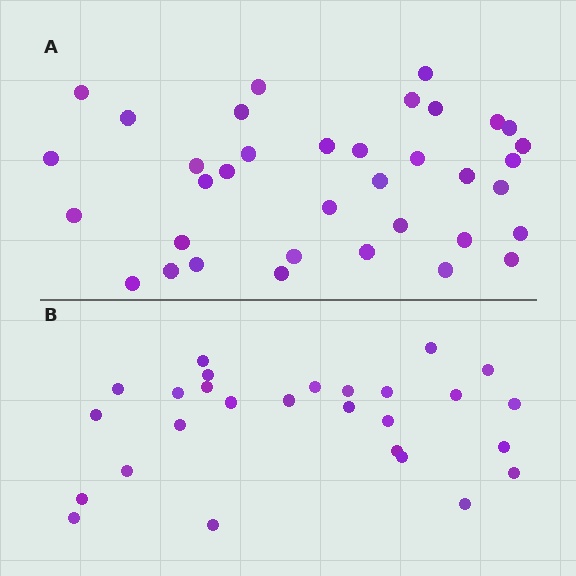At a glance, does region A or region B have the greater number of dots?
Region A (the top region) has more dots.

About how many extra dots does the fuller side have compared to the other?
Region A has roughly 8 or so more dots than region B.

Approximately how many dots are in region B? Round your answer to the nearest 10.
About 30 dots. (The exact count is 27, which rounds to 30.)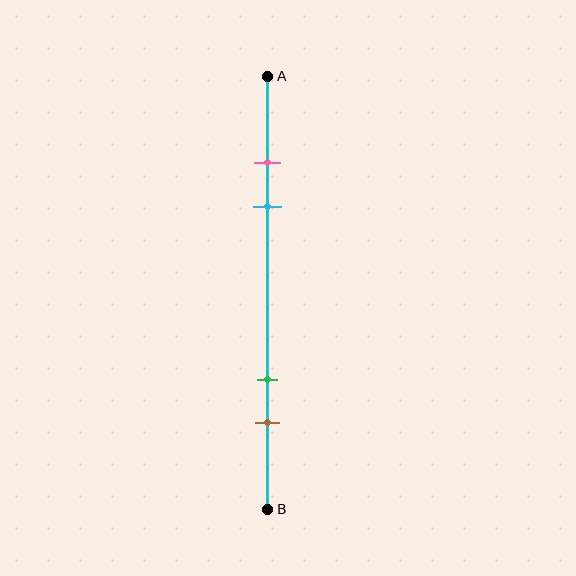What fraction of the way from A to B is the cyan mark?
The cyan mark is approximately 30% (0.3) of the way from A to B.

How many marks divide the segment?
There are 4 marks dividing the segment.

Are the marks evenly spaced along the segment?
No, the marks are not evenly spaced.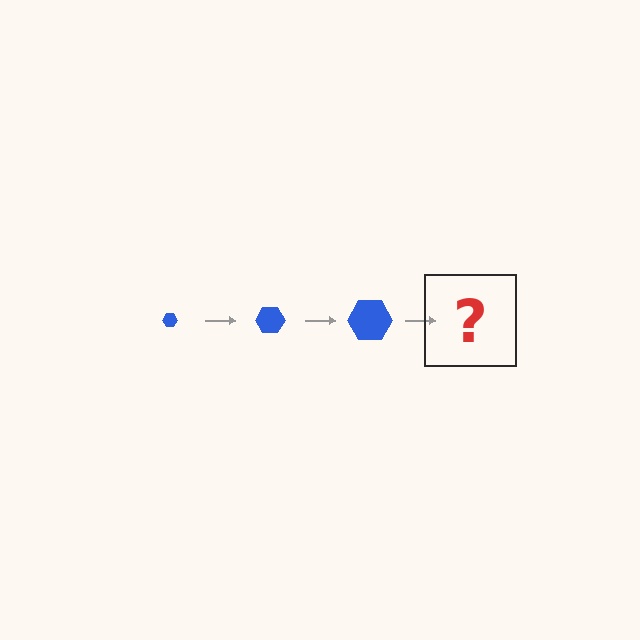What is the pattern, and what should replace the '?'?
The pattern is that the hexagon gets progressively larger each step. The '?' should be a blue hexagon, larger than the previous one.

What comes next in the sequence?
The next element should be a blue hexagon, larger than the previous one.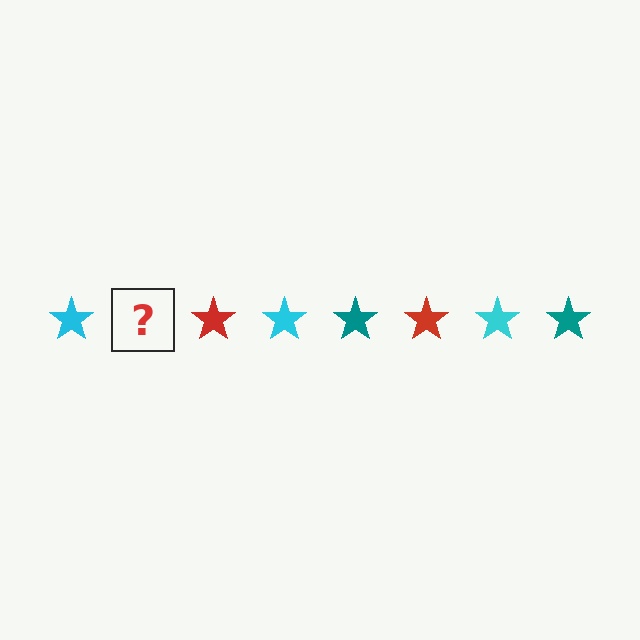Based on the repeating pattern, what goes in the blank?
The blank should be a teal star.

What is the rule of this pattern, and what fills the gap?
The rule is that the pattern cycles through cyan, teal, red stars. The gap should be filled with a teal star.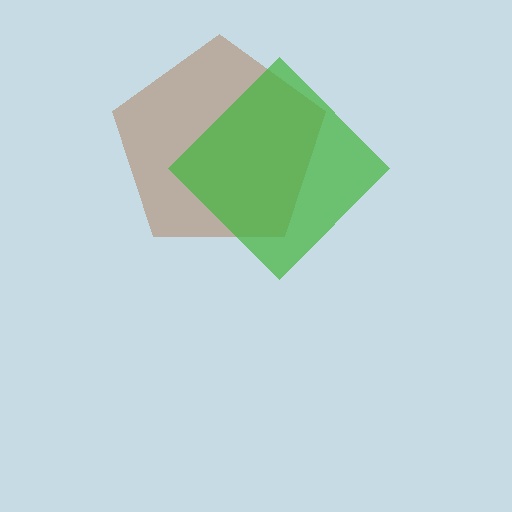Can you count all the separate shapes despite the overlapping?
Yes, there are 2 separate shapes.